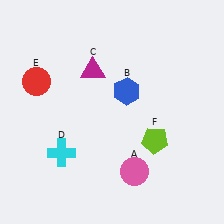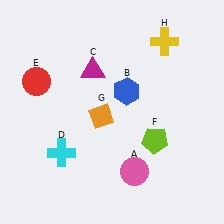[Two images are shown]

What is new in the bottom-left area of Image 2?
An orange diamond (G) was added in the bottom-left area of Image 2.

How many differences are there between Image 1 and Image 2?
There are 2 differences between the two images.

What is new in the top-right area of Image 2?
A yellow cross (H) was added in the top-right area of Image 2.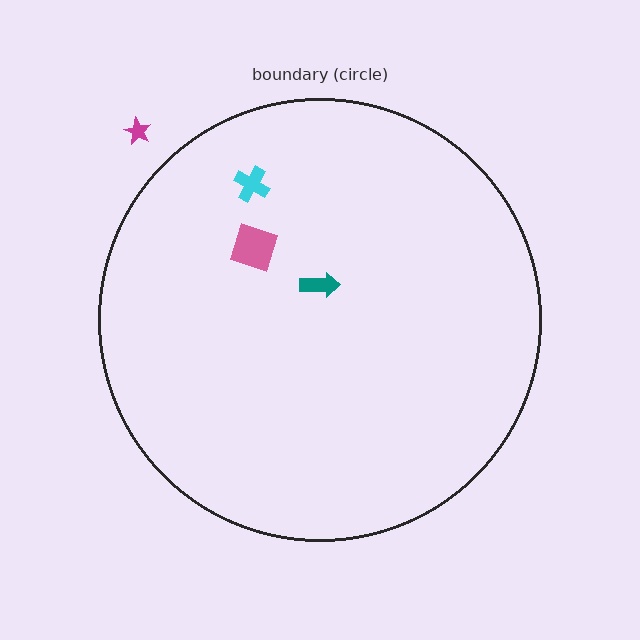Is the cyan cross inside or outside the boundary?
Inside.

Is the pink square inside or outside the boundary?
Inside.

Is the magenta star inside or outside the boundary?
Outside.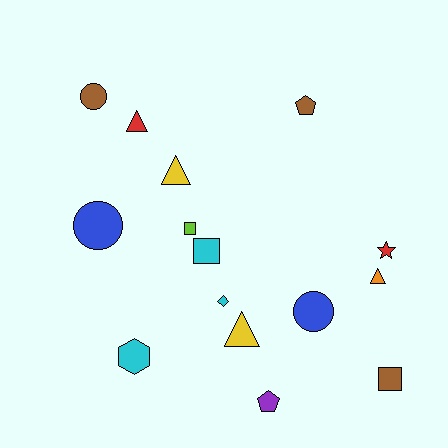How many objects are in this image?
There are 15 objects.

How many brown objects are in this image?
There are 3 brown objects.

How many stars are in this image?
There is 1 star.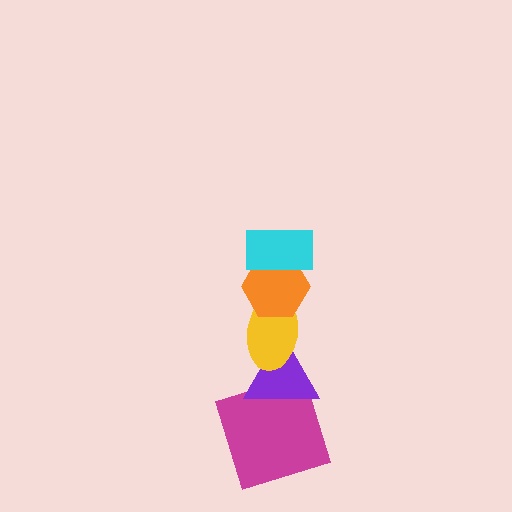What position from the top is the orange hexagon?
The orange hexagon is 2nd from the top.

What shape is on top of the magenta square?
The purple triangle is on top of the magenta square.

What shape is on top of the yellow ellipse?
The orange hexagon is on top of the yellow ellipse.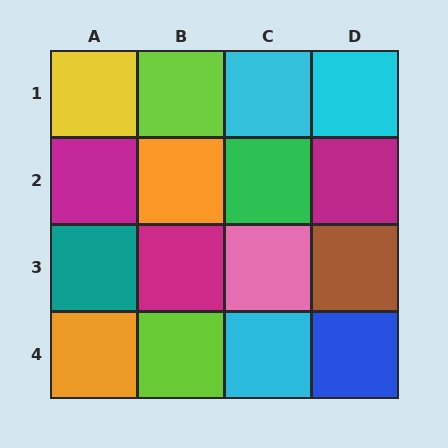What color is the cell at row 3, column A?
Teal.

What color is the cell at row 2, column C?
Green.